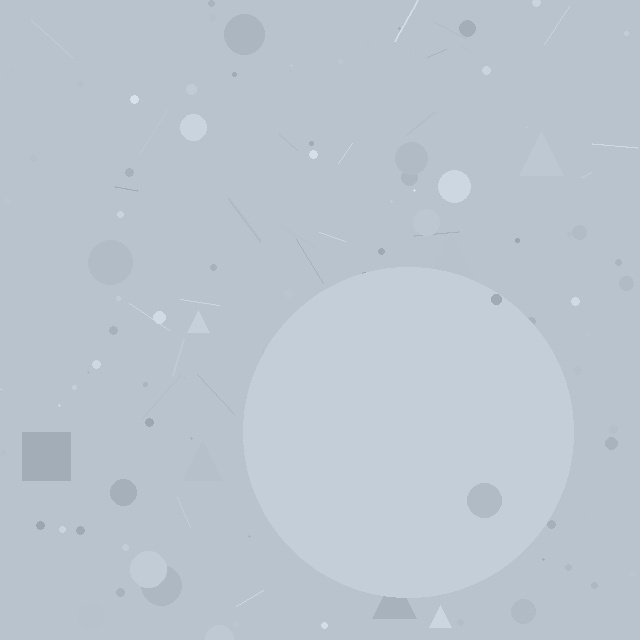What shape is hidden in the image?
A circle is hidden in the image.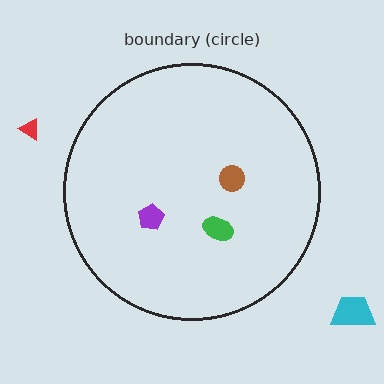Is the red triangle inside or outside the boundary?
Outside.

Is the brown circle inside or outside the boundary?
Inside.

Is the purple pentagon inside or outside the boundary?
Inside.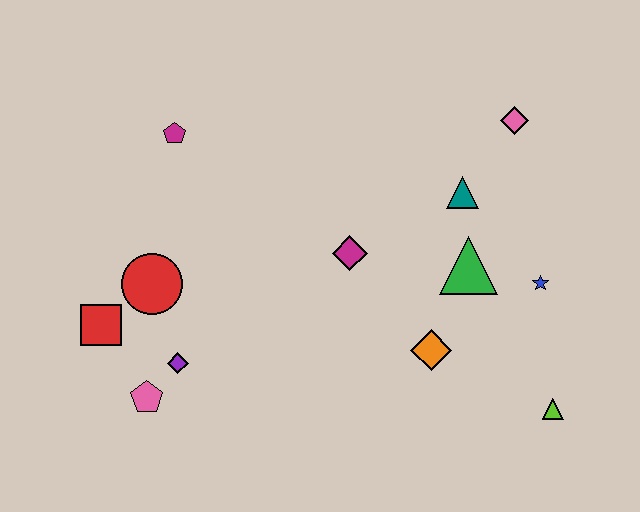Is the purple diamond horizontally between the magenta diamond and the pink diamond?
No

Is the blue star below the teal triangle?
Yes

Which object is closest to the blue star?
The green triangle is closest to the blue star.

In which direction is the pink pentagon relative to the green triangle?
The pink pentagon is to the left of the green triangle.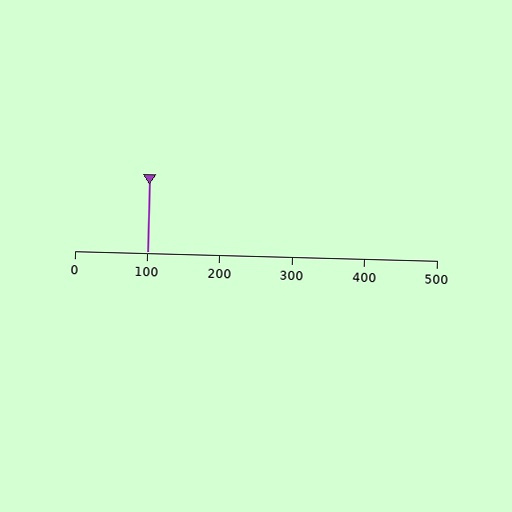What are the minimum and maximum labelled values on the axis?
The axis runs from 0 to 500.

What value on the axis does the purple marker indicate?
The marker indicates approximately 100.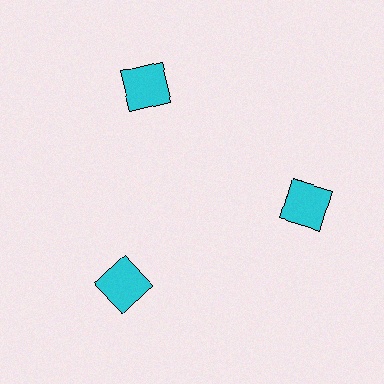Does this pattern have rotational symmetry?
Yes, this pattern has 3-fold rotational symmetry. It looks the same after rotating 120 degrees around the center.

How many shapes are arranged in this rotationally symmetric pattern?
There are 3 shapes, arranged in 3 groups of 1.